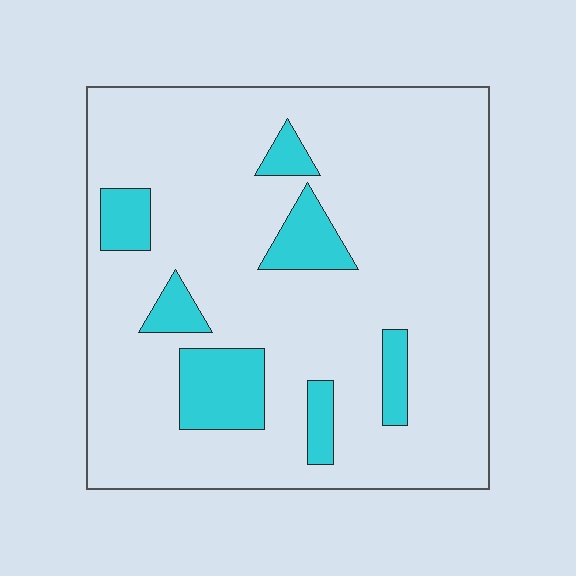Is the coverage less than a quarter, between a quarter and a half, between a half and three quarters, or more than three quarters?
Less than a quarter.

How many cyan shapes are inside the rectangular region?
7.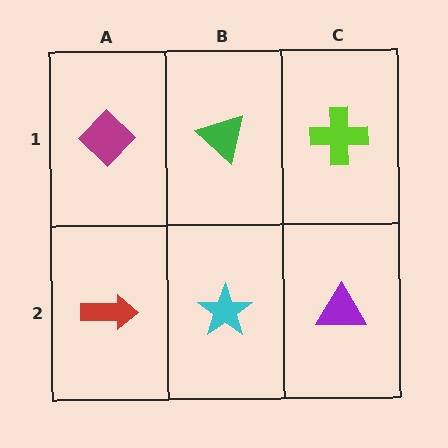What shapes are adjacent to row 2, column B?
A green triangle (row 1, column B), a red arrow (row 2, column A), a purple triangle (row 2, column C).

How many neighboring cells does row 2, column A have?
2.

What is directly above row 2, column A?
A magenta diamond.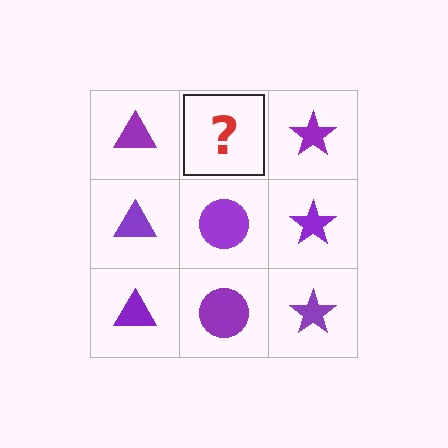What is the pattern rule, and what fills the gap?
The rule is that each column has a consistent shape. The gap should be filled with a purple circle.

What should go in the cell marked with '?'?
The missing cell should contain a purple circle.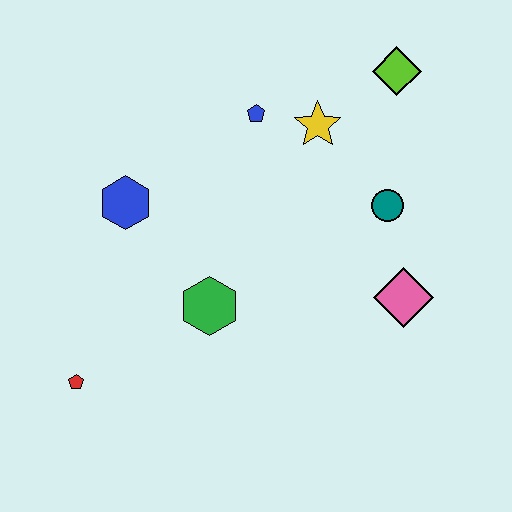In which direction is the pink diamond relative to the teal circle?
The pink diamond is below the teal circle.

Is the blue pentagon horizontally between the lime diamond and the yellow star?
No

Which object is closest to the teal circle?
The pink diamond is closest to the teal circle.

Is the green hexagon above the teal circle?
No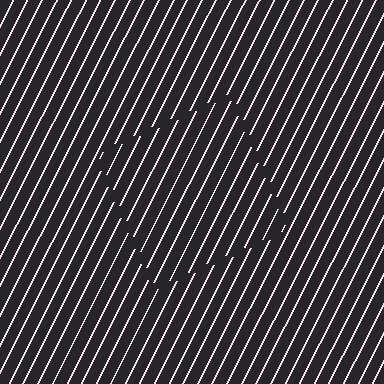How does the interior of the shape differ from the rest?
The interior of the shape contains the same grating, shifted by half a period — the contour is defined by the phase discontinuity where line-ends from the inner and outer gratings abut.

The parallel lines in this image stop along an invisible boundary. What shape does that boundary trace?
An illusory square. The interior of the shape contains the same grating, shifted by half a period — the contour is defined by the phase discontinuity where line-ends from the inner and outer gratings abut.